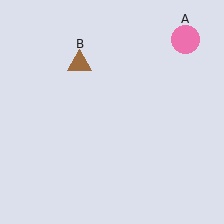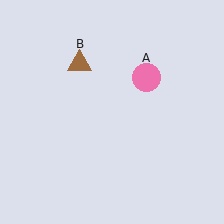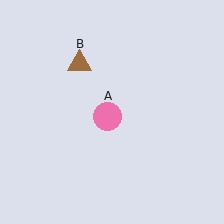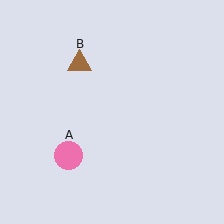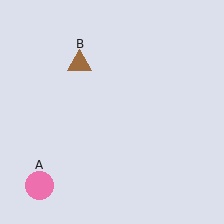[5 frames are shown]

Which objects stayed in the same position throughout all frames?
Brown triangle (object B) remained stationary.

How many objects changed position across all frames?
1 object changed position: pink circle (object A).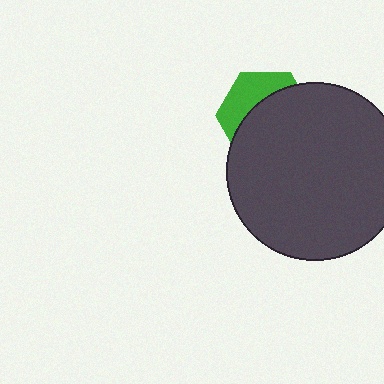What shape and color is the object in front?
The object in front is a dark gray circle.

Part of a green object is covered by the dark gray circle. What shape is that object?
It is a hexagon.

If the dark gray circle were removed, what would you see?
You would see the complete green hexagon.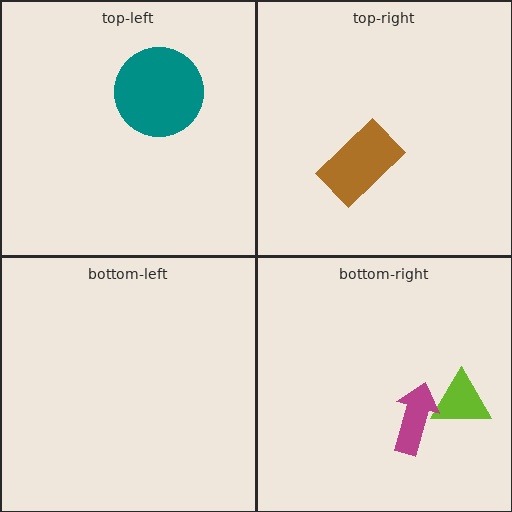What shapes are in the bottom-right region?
The lime triangle, the magenta arrow.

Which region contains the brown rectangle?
The top-right region.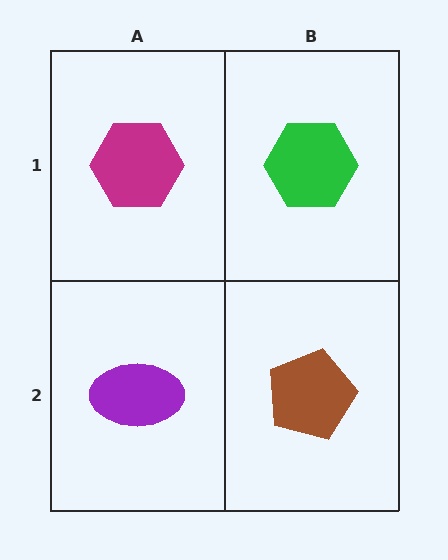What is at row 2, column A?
A purple ellipse.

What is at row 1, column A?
A magenta hexagon.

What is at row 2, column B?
A brown pentagon.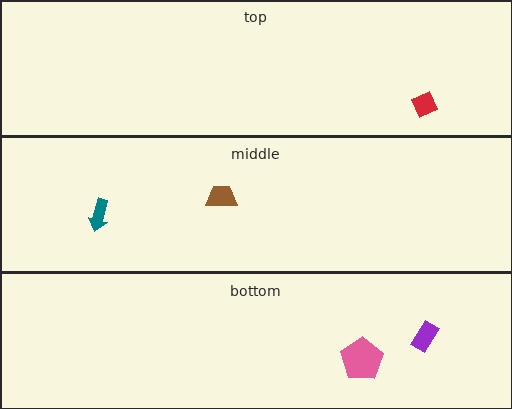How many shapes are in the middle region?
2.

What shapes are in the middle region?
The teal arrow, the brown trapezoid.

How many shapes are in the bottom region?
2.